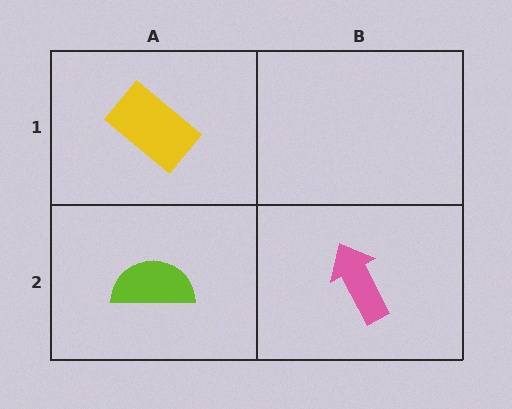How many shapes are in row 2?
2 shapes.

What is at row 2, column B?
A pink arrow.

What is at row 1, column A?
A yellow rectangle.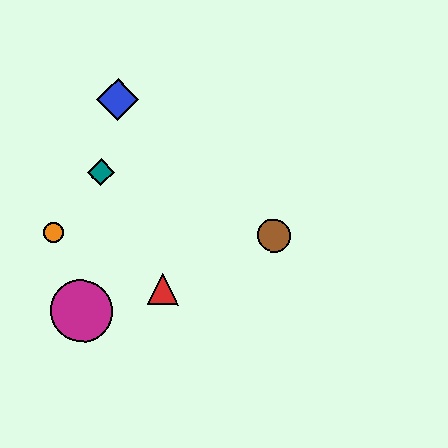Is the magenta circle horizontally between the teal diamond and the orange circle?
Yes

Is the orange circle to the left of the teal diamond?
Yes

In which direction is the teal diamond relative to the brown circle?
The teal diamond is to the left of the brown circle.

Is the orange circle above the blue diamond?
No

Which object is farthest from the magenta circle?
The blue diamond is farthest from the magenta circle.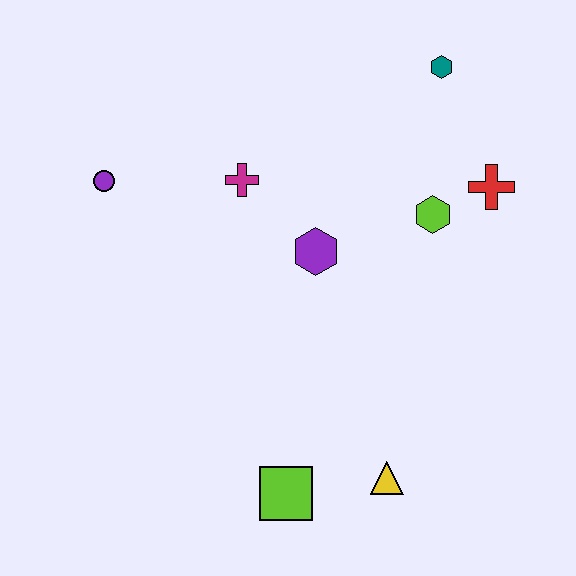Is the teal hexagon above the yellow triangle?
Yes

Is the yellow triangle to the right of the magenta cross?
Yes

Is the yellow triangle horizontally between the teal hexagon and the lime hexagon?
No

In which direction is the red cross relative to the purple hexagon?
The red cross is to the right of the purple hexagon.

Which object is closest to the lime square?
The yellow triangle is closest to the lime square.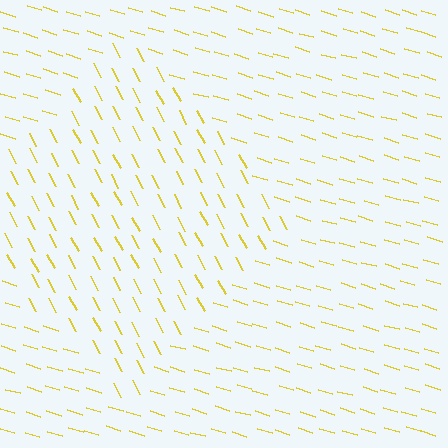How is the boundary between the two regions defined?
The boundary is defined purely by a change in line orientation (approximately 45 degrees difference). All lines are the same color and thickness.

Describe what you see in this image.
The image is filled with small yellow line segments. A diamond region in the image has lines oriented differently from the surrounding lines, creating a visible texture boundary.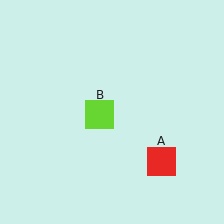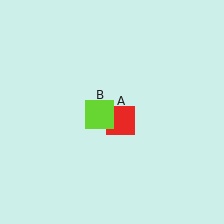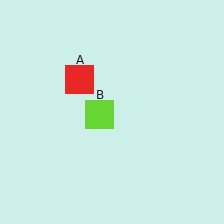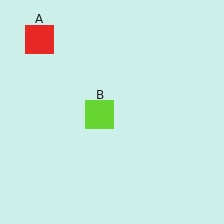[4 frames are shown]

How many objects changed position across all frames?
1 object changed position: red square (object A).